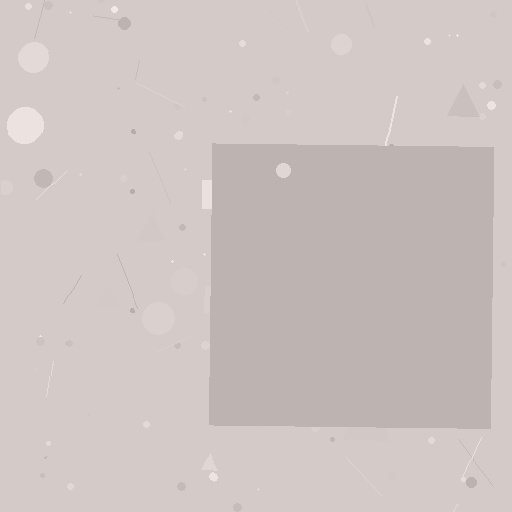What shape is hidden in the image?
A square is hidden in the image.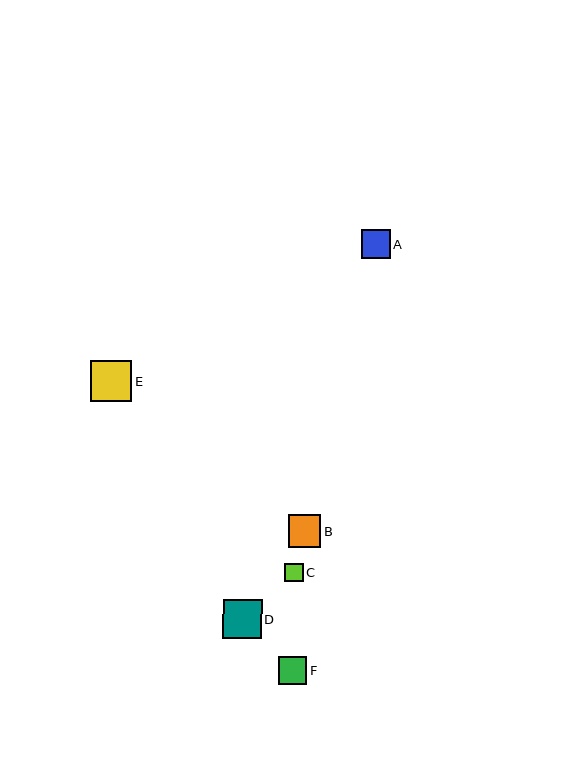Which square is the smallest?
Square C is the smallest with a size of approximately 18 pixels.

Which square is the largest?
Square E is the largest with a size of approximately 41 pixels.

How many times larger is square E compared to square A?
Square E is approximately 1.4 times the size of square A.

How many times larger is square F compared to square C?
Square F is approximately 1.5 times the size of square C.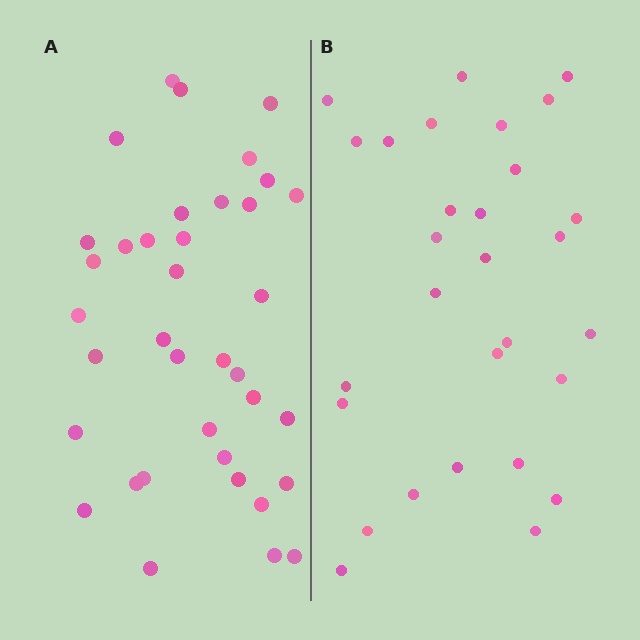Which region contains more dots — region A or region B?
Region A (the left region) has more dots.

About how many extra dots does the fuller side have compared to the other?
Region A has roughly 8 or so more dots than region B.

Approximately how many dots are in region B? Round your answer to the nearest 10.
About 30 dots. (The exact count is 29, which rounds to 30.)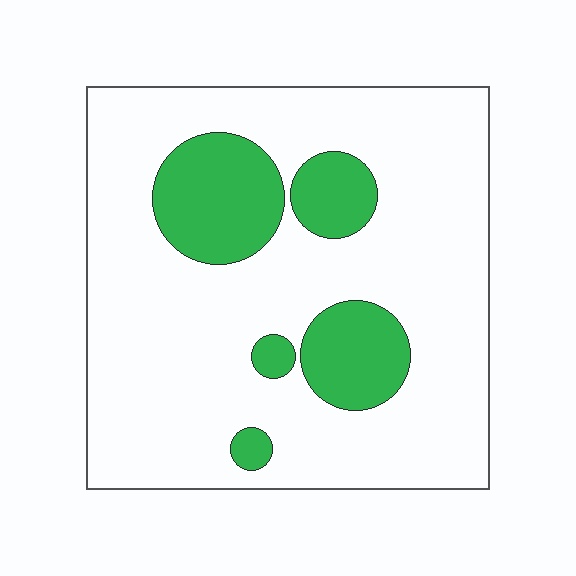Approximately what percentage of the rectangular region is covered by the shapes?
Approximately 20%.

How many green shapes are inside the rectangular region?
5.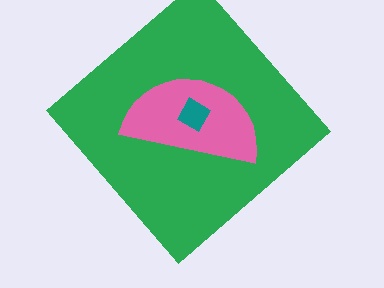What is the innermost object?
The teal diamond.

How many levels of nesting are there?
3.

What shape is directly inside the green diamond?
The pink semicircle.